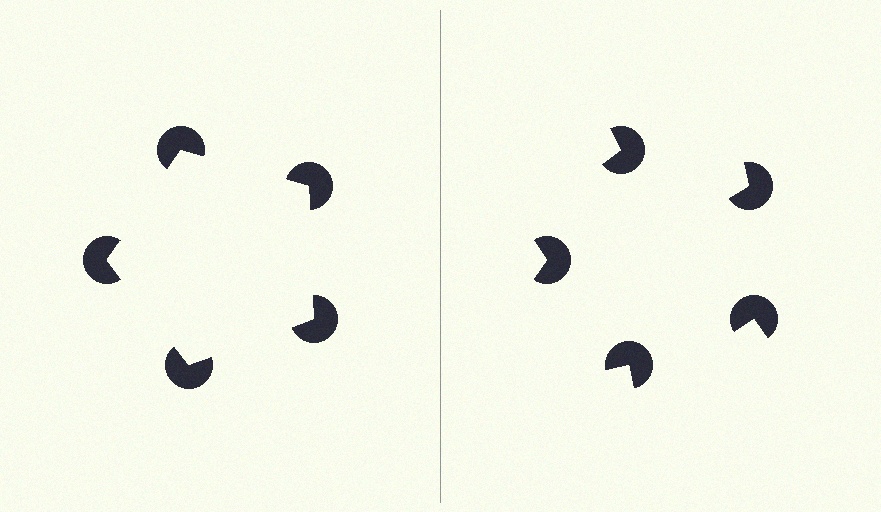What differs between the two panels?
The pac-man discs are positioned identically on both sides; only the wedge orientations differ. On the left they align to a pentagon; on the right they are misaligned.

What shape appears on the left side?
An illusory pentagon.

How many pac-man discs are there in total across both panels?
10 — 5 on each side.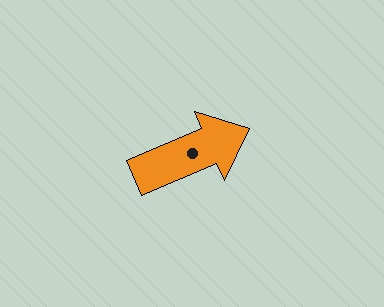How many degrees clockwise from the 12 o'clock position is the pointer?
Approximately 67 degrees.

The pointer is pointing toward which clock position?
Roughly 2 o'clock.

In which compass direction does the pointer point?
Northeast.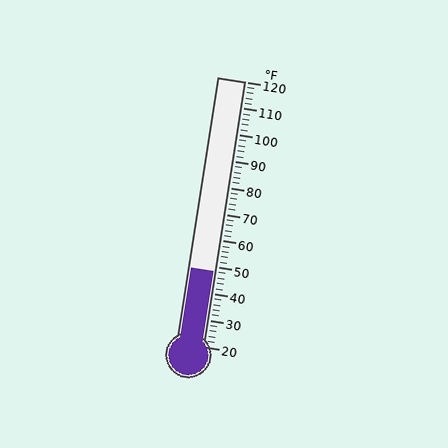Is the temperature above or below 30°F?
The temperature is above 30°F.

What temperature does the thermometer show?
The thermometer shows approximately 48°F.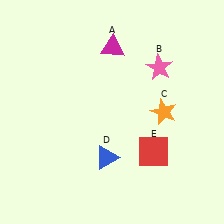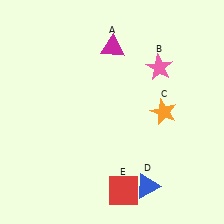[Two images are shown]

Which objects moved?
The objects that moved are: the blue triangle (D), the red square (E).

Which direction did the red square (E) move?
The red square (E) moved down.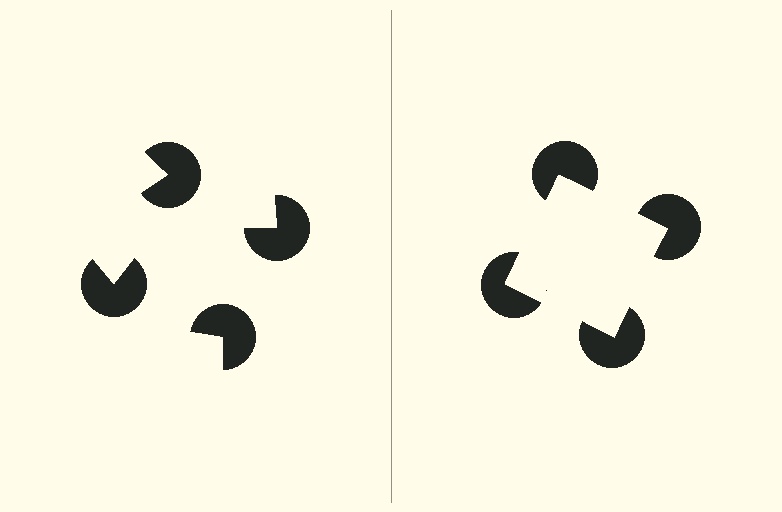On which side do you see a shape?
An illusory square appears on the right side. On the left side the wedge cuts are rotated, so no coherent shape forms.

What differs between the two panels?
The pac-man discs are positioned identically on both sides; only the wedge orientations differ. On the right they align to a square; on the left they are misaligned.